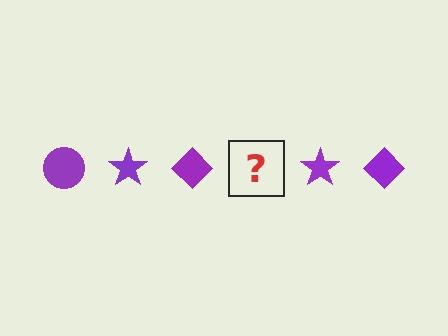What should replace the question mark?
The question mark should be replaced with a purple circle.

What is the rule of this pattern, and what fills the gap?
The rule is that the pattern cycles through circle, star, diamond shapes in purple. The gap should be filled with a purple circle.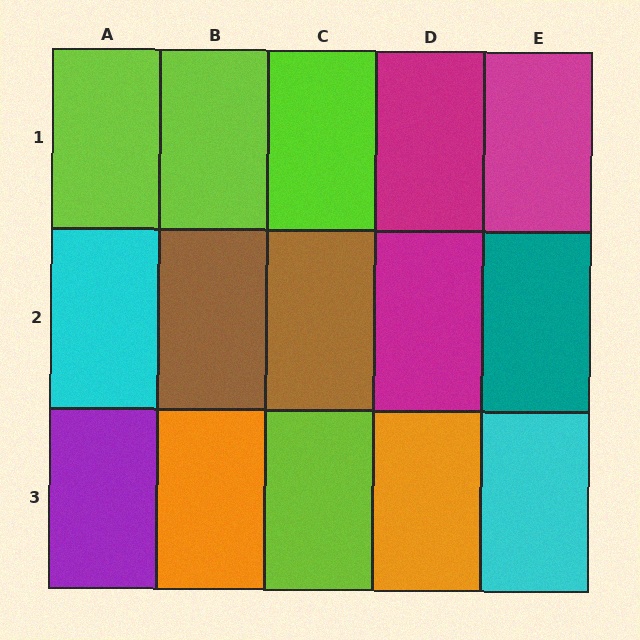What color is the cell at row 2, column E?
Teal.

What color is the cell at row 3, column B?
Orange.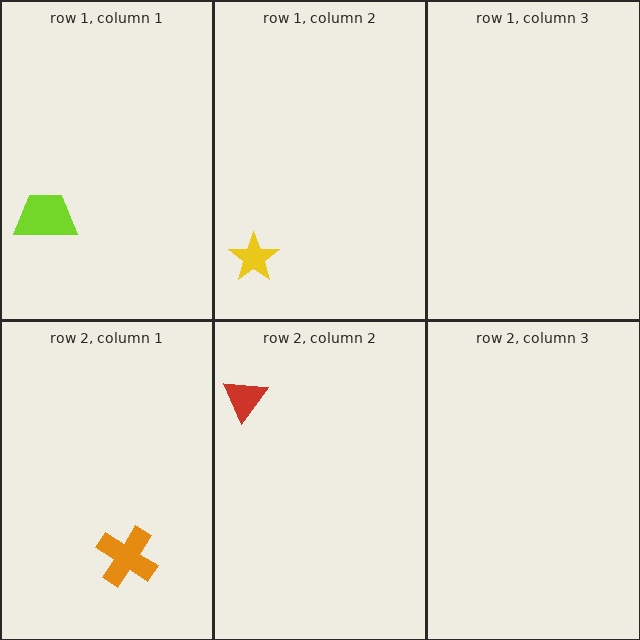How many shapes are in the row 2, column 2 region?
1.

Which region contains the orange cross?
The row 2, column 1 region.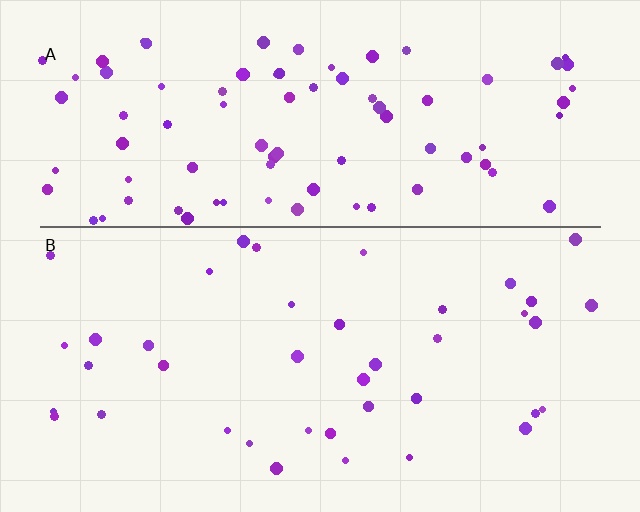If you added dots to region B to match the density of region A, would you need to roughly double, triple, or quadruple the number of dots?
Approximately double.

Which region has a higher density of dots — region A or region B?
A (the top).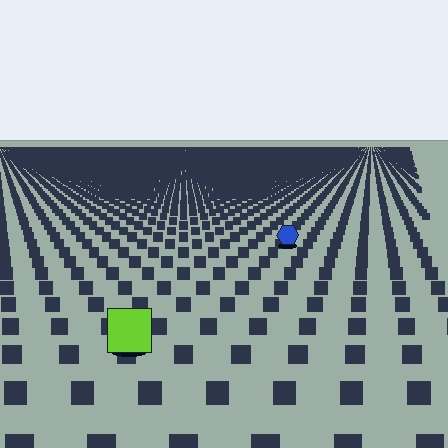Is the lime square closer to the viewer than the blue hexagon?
Yes. The lime square is closer — you can tell from the texture gradient: the ground texture is coarser near it.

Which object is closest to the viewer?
The lime square is closest. The texture marks near it are larger and more spread out.